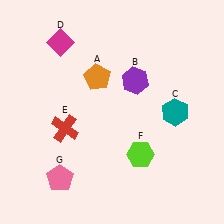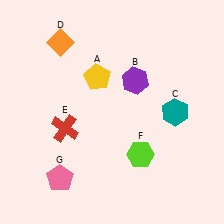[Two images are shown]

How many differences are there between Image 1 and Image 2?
There are 2 differences between the two images.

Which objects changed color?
A changed from orange to yellow. D changed from magenta to orange.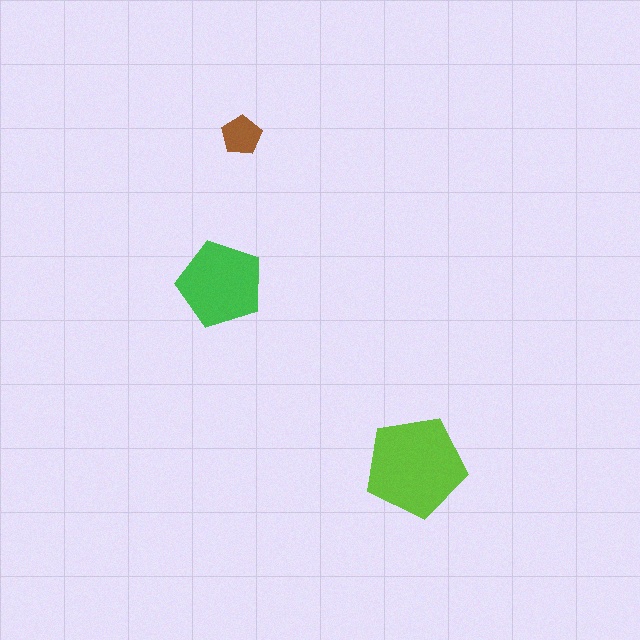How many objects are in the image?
There are 3 objects in the image.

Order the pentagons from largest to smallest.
the lime one, the green one, the brown one.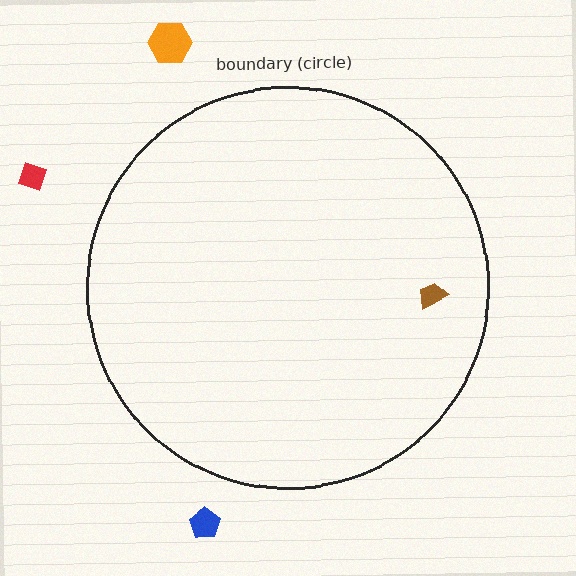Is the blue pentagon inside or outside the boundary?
Outside.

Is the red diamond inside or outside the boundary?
Outside.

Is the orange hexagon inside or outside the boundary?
Outside.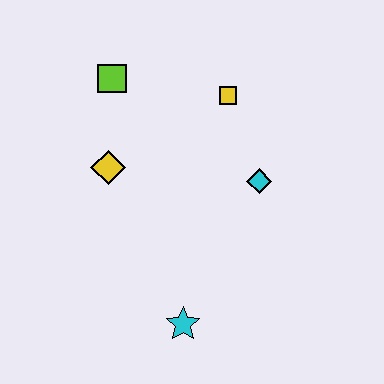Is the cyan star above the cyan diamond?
No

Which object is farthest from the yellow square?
The cyan star is farthest from the yellow square.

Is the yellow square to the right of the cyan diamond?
No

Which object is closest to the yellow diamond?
The lime square is closest to the yellow diamond.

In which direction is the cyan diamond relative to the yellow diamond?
The cyan diamond is to the right of the yellow diamond.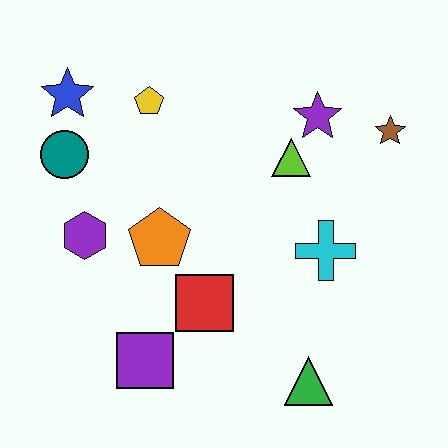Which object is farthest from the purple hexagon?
The brown star is farthest from the purple hexagon.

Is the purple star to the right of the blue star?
Yes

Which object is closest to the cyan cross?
The lime triangle is closest to the cyan cross.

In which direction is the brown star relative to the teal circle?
The brown star is to the right of the teal circle.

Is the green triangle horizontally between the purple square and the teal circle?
No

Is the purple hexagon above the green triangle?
Yes